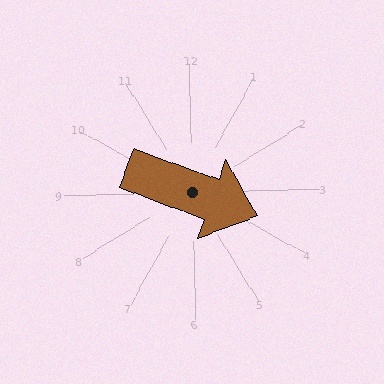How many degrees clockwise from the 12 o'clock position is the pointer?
Approximately 111 degrees.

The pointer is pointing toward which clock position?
Roughly 4 o'clock.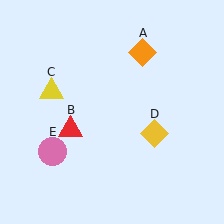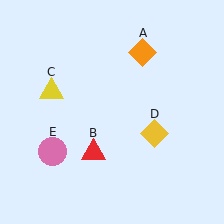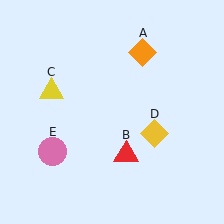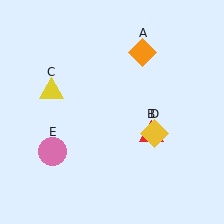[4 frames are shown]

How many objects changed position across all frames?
1 object changed position: red triangle (object B).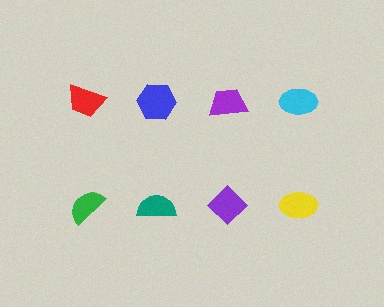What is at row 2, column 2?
A teal semicircle.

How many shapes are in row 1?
4 shapes.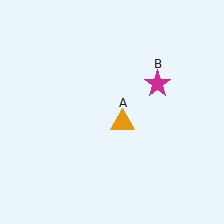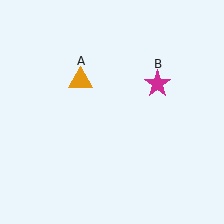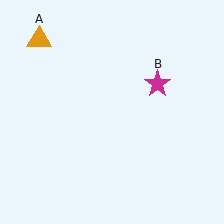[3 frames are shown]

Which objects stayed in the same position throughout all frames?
Magenta star (object B) remained stationary.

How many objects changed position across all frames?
1 object changed position: orange triangle (object A).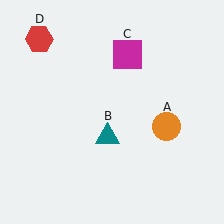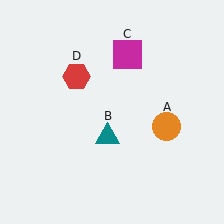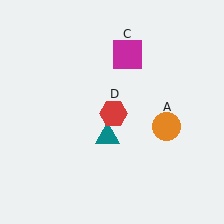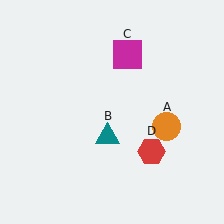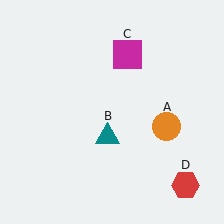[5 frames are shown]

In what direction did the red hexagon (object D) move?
The red hexagon (object D) moved down and to the right.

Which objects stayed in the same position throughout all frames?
Orange circle (object A) and teal triangle (object B) and magenta square (object C) remained stationary.